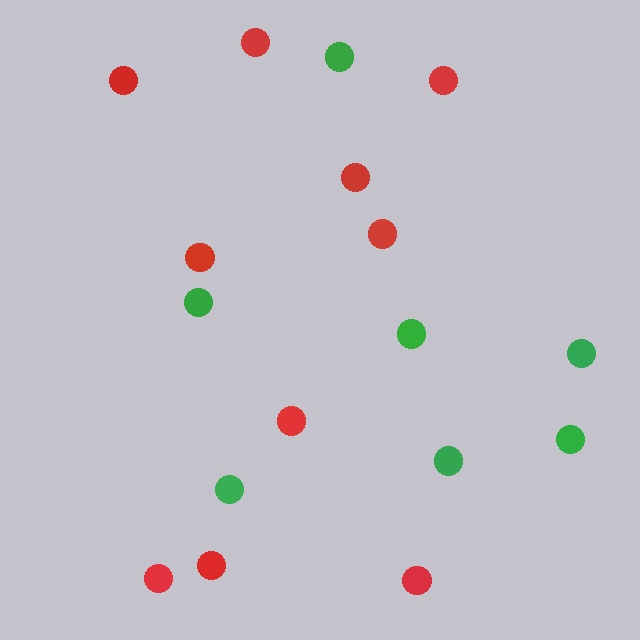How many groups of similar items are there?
There are 2 groups: one group of green circles (7) and one group of red circles (10).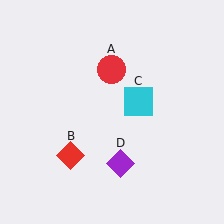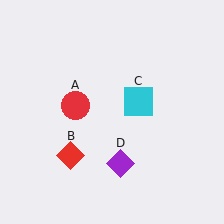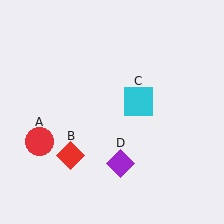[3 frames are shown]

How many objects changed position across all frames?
1 object changed position: red circle (object A).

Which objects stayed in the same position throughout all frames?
Red diamond (object B) and cyan square (object C) and purple diamond (object D) remained stationary.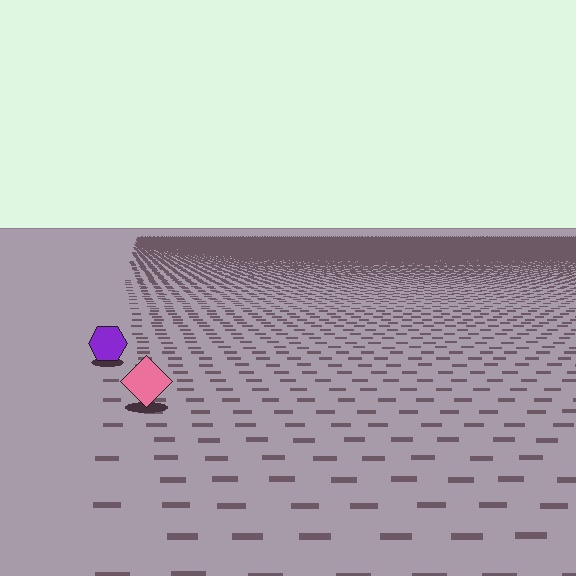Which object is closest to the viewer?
The pink diamond is closest. The texture marks near it are larger and more spread out.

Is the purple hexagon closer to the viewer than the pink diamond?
No. The pink diamond is closer — you can tell from the texture gradient: the ground texture is coarser near it.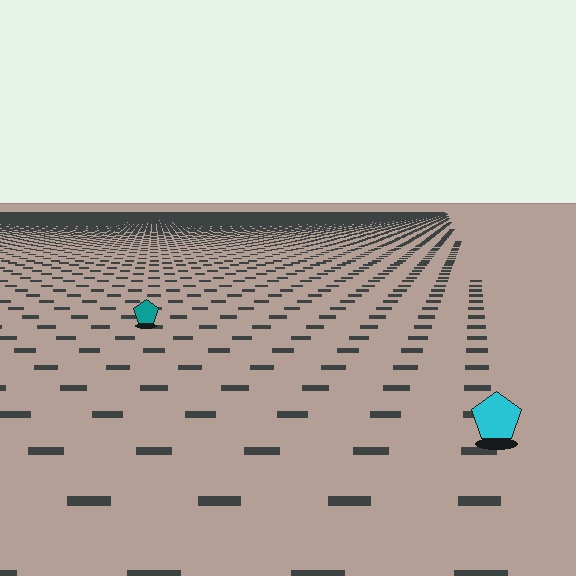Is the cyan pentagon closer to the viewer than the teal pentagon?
Yes. The cyan pentagon is closer — you can tell from the texture gradient: the ground texture is coarser near it.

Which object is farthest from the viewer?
The teal pentagon is farthest from the viewer. It appears smaller and the ground texture around it is denser.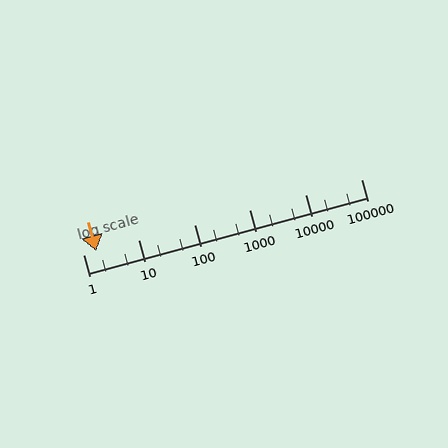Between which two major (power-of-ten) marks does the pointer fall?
The pointer is between 1 and 10.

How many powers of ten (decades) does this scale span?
The scale spans 5 decades, from 1 to 100000.